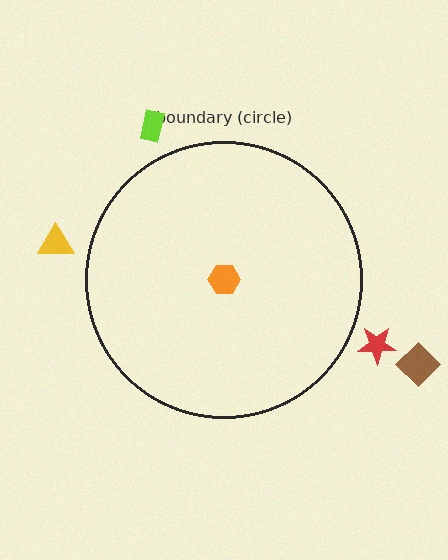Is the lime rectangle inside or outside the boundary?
Outside.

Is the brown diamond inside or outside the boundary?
Outside.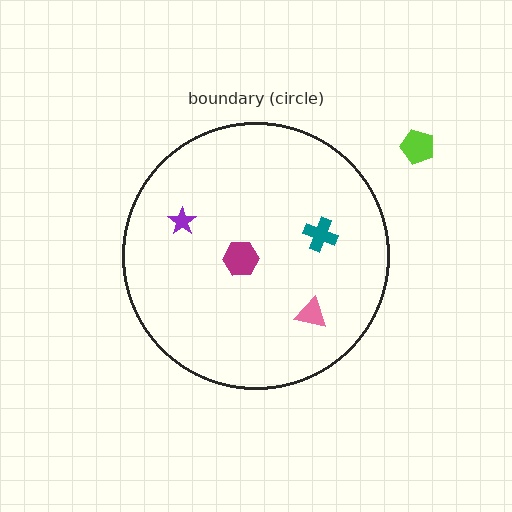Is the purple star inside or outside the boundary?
Inside.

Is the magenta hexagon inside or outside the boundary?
Inside.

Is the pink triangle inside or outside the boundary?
Inside.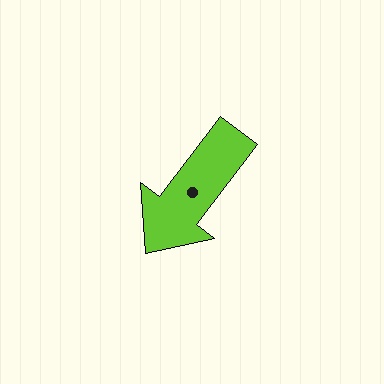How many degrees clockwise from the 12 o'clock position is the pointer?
Approximately 217 degrees.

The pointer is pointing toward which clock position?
Roughly 7 o'clock.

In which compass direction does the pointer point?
Southwest.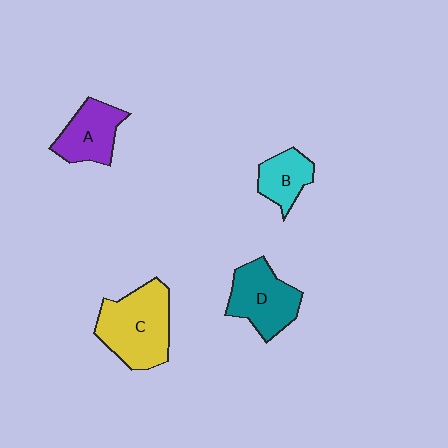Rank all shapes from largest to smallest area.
From largest to smallest: C (yellow), D (teal), A (purple), B (cyan).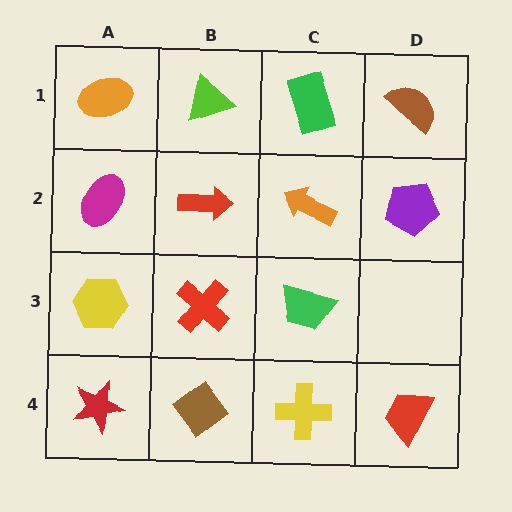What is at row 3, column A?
A yellow hexagon.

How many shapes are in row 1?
4 shapes.